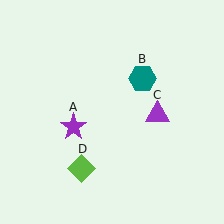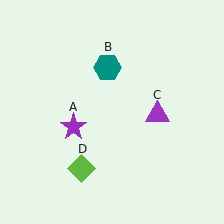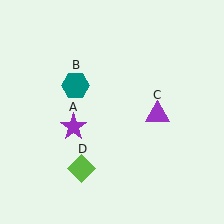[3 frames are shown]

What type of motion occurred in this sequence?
The teal hexagon (object B) rotated counterclockwise around the center of the scene.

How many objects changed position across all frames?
1 object changed position: teal hexagon (object B).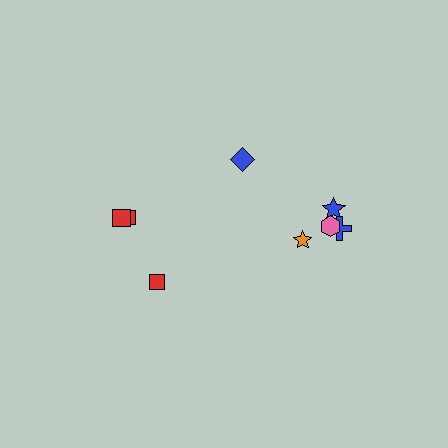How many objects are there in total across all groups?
There are 8 objects.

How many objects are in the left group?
There are 3 objects.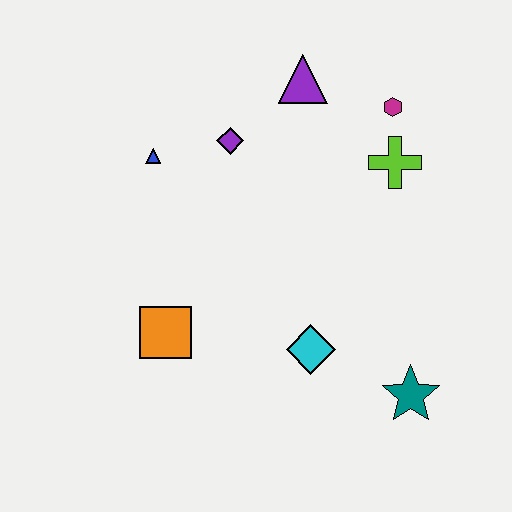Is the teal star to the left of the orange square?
No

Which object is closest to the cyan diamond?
The teal star is closest to the cyan diamond.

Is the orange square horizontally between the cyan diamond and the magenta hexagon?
No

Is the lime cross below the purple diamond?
Yes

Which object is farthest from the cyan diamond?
The purple triangle is farthest from the cyan diamond.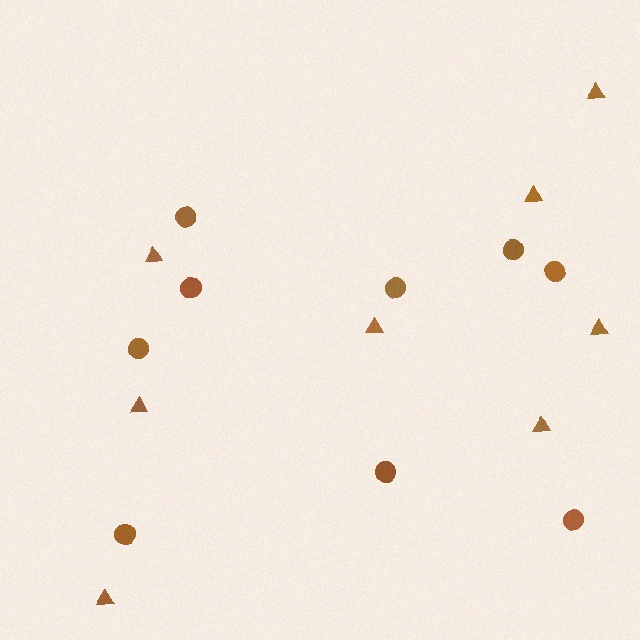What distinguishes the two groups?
There are 2 groups: one group of triangles (8) and one group of circles (9).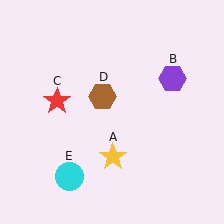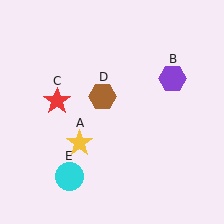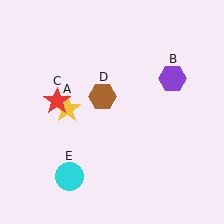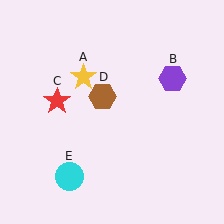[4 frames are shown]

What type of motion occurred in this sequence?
The yellow star (object A) rotated clockwise around the center of the scene.